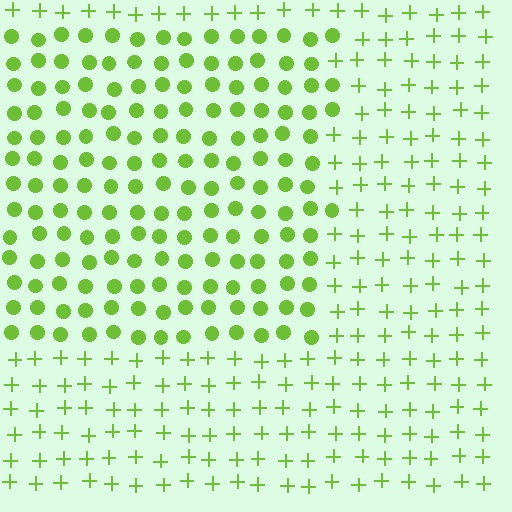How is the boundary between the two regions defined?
The boundary is defined by a change in element shape: circles inside vs. plus signs outside. All elements share the same color and spacing.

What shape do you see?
I see a rectangle.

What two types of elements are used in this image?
The image uses circles inside the rectangle region and plus signs outside it.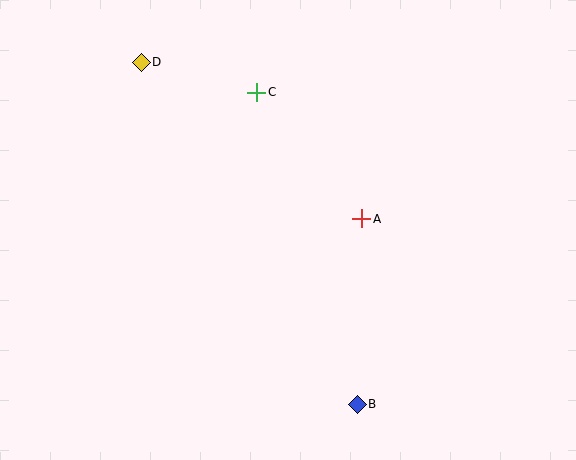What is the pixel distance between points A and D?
The distance between A and D is 271 pixels.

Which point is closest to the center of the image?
Point A at (362, 219) is closest to the center.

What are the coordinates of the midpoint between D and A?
The midpoint between D and A is at (251, 140).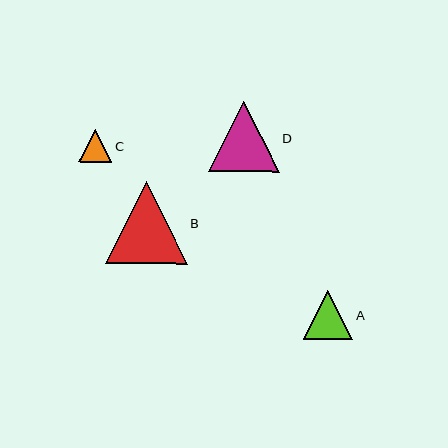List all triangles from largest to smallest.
From largest to smallest: B, D, A, C.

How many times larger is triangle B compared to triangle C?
Triangle B is approximately 2.5 times the size of triangle C.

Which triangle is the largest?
Triangle B is the largest with a size of approximately 82 pixels.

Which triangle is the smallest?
Triangle C is the smallest with a size of approximately 33 pixels.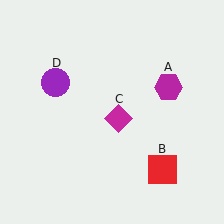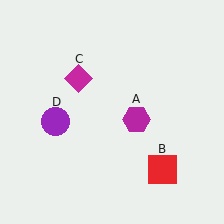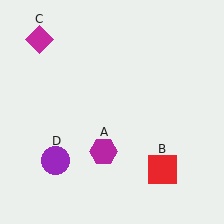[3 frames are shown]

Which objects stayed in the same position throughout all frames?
Red square (object B) remained stationary.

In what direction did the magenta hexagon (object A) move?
The magenta hexagon (object A) moved down and to the left.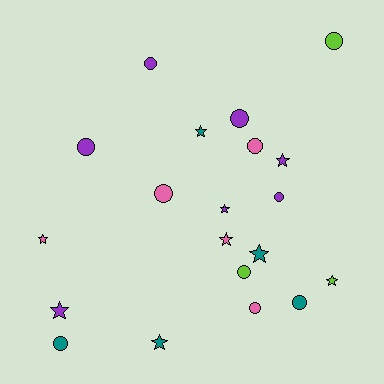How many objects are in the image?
There are 20 objects.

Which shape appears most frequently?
Circle, with 11 objects.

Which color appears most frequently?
Purple, with 7 objects.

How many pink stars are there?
There are 2 pink stars.